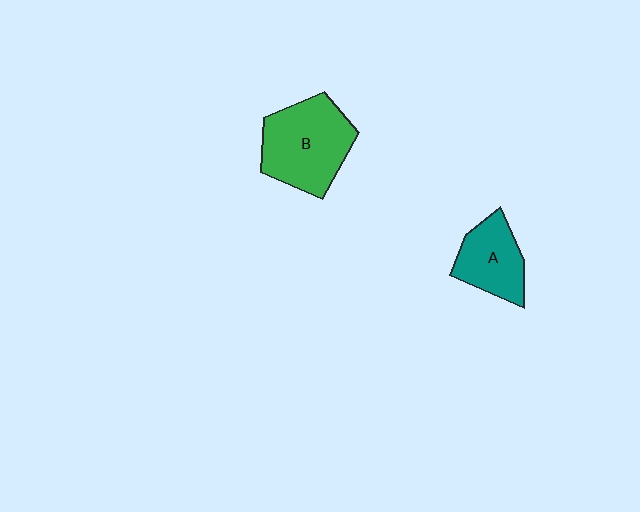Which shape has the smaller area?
Shape A (teal).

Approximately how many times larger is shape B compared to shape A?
Approximately 1.5 times.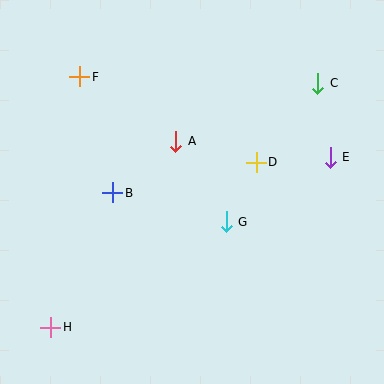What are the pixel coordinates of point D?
Point D is at (256, 162).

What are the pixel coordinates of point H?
Point H is at (51, 327).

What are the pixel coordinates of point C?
Point C is at (318, 83).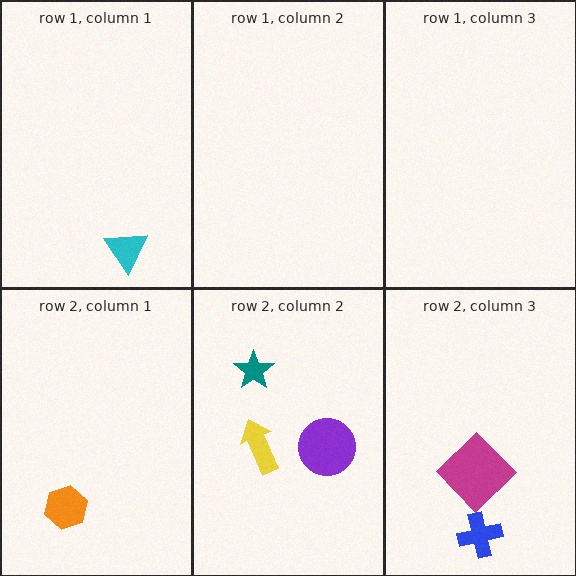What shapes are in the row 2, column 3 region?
The blue cross, the magenta diamond.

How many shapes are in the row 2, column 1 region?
1.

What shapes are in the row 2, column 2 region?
The yellow arrow, the teal star, the purple circle.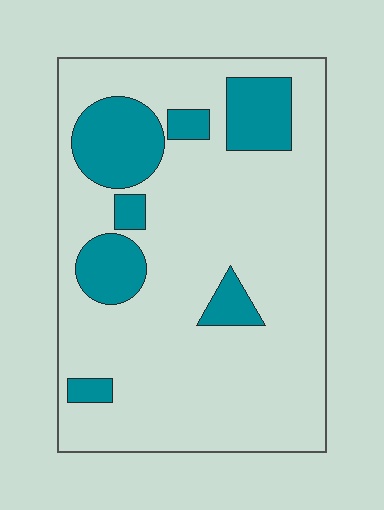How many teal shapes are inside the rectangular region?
7.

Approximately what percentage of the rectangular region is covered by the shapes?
Approximately 20%.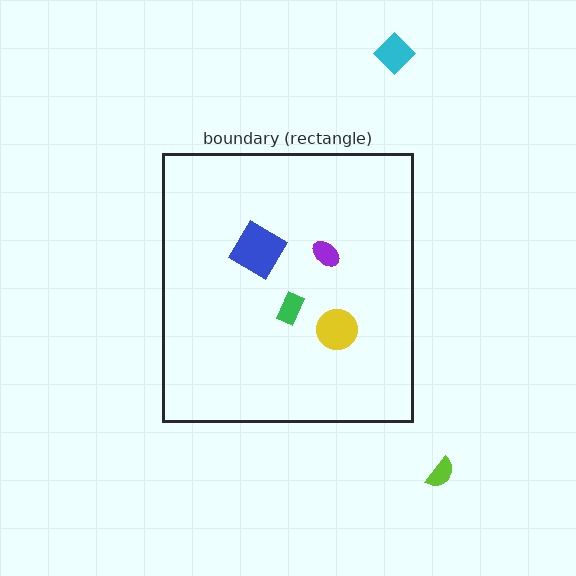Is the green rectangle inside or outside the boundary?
Inside.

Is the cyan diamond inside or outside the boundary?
Outside.